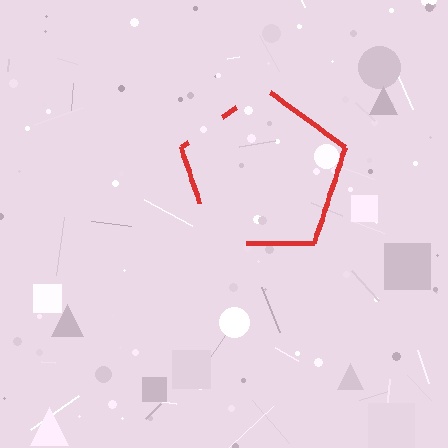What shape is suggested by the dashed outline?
The dashed outline suggests a pentagon.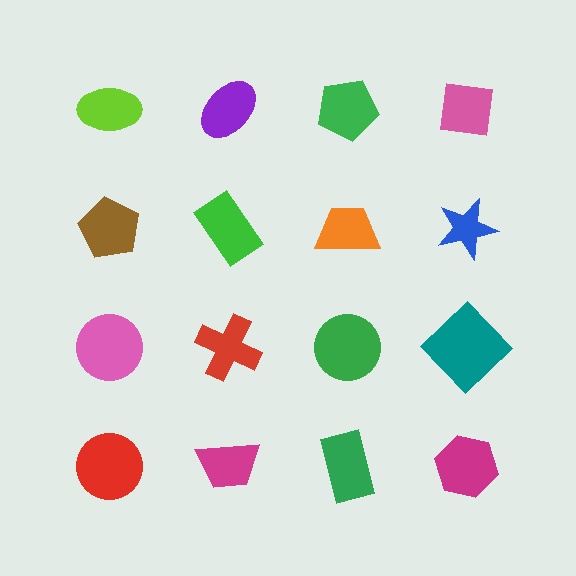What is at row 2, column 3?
An orange trapezoid.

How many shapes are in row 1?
4 shapes.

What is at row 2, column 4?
A blue star.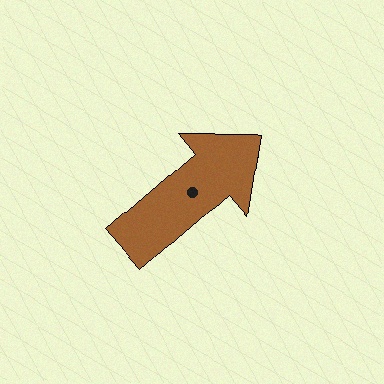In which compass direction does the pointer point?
Northeast.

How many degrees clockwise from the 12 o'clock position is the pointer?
Approximately 49 degrees.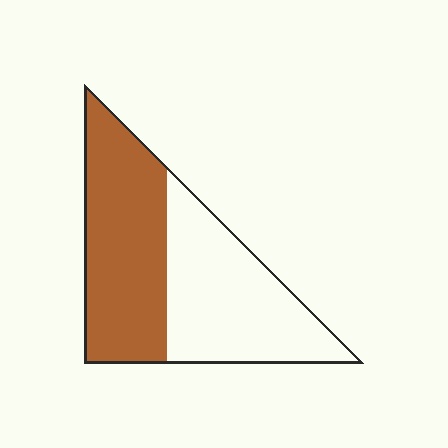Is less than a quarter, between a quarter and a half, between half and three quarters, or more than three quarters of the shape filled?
Between half and three quarters.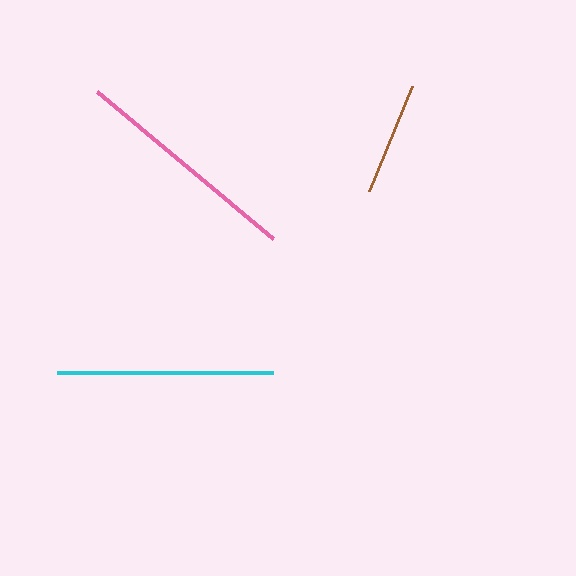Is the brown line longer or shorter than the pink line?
The pink line is longer than the brown line.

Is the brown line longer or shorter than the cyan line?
The cyan line is longer than the brown line.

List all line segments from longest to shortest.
From longest to shortest: pink, cyan, brown.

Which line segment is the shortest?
The brown line is the shortest at approximately 113 pixels.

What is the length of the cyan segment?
The cyan segment is approximately 215 pixels long.